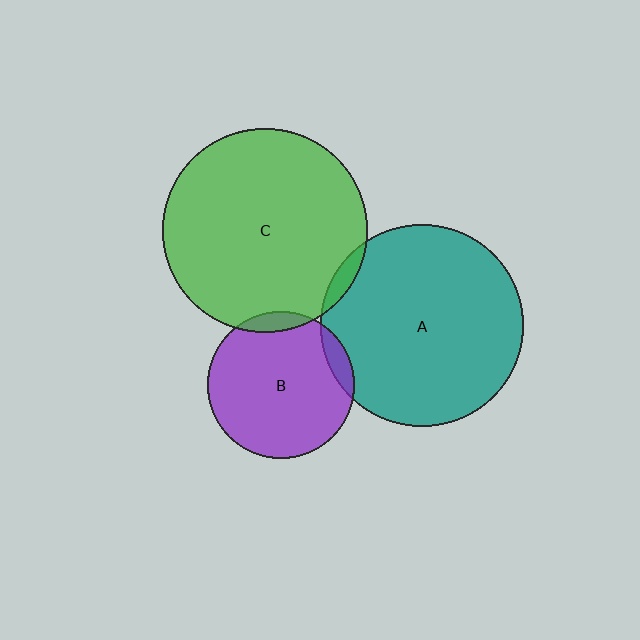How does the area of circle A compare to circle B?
Approximately 1.9 times.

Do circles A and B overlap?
Yes.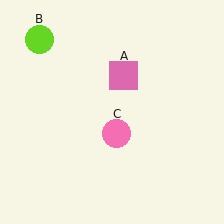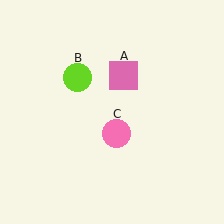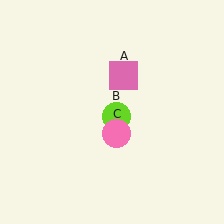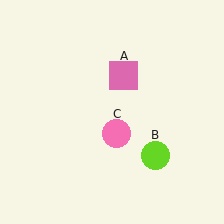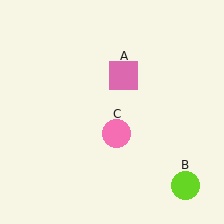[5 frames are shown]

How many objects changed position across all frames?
1 object changed position: lime circle (object B).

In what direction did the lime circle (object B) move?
The lime circle (object B) moved down and to the right.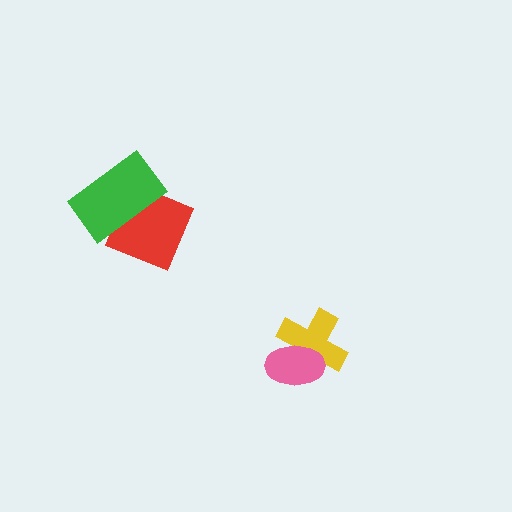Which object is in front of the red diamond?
The green rectangle is in front of the red diamond.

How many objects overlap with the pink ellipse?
1 object overlaps with the pink ellipse.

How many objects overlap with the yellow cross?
1 object overlaps with the yellow cross.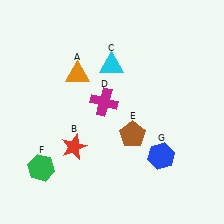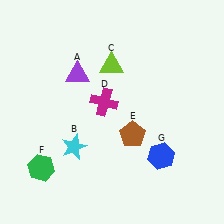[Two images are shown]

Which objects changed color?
A changed from orange to purple. B changed from red to cyan. C changed from cyan to lime.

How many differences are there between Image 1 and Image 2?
There are 3 differences between the two images.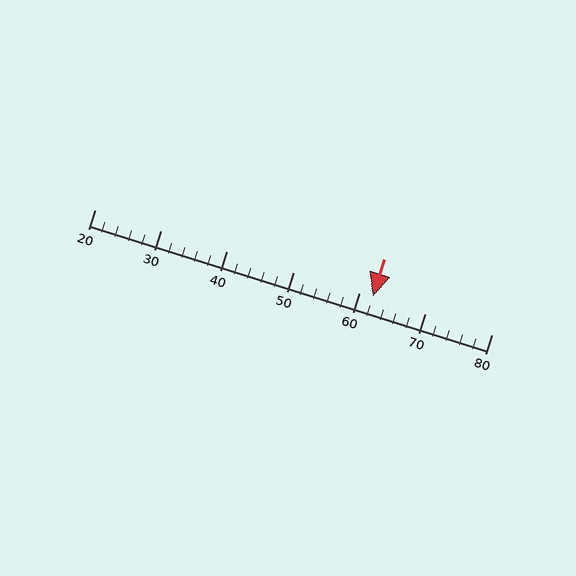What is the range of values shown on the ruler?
The ruler shows values from 20 to 80.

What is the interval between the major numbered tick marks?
The major tick marks are spaced 10 units apart.